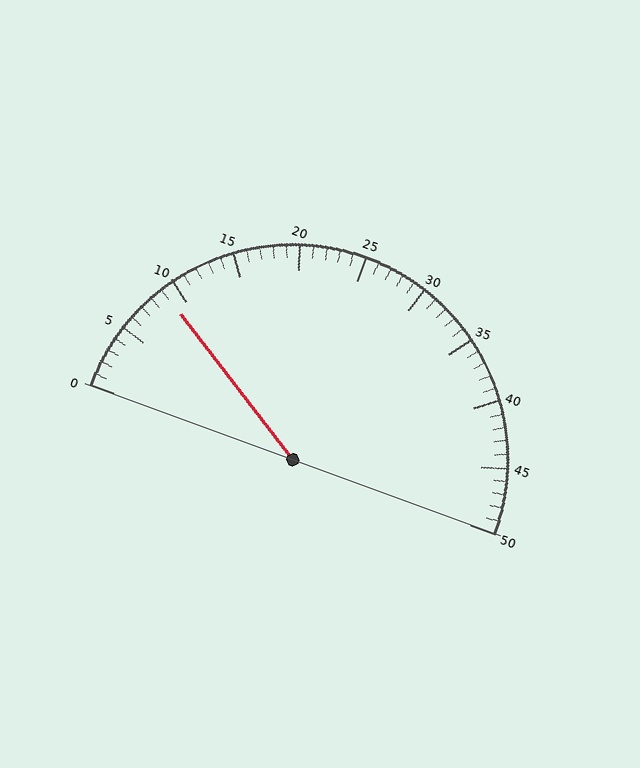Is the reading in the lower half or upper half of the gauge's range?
The reading is in the lower half of the range (0 to 50).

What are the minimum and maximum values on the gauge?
The gauge ranges from 0 to 50.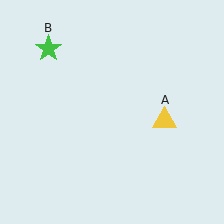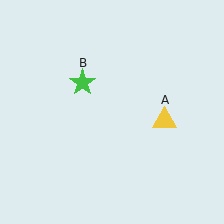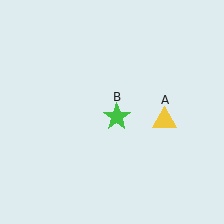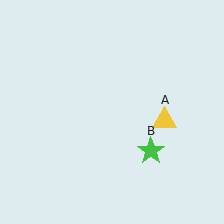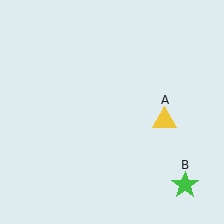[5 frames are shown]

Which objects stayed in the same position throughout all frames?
Yellow triangle (object A) remained stationary.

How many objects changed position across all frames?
1 object changed position: green star (object B).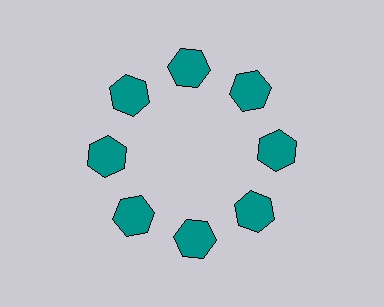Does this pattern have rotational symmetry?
Yes, this pattern has 8-fold rotational symmetry. It looks the same after rotating 45 degrees around the center.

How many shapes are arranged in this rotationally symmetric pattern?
There are 8 shapes, arranged in 8 groups of 1.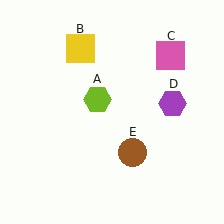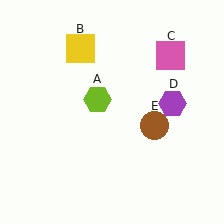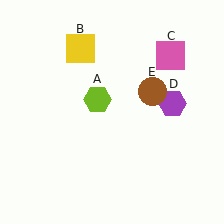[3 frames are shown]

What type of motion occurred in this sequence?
The brown circle (object E) rotated counterclockwise around the center of the scene.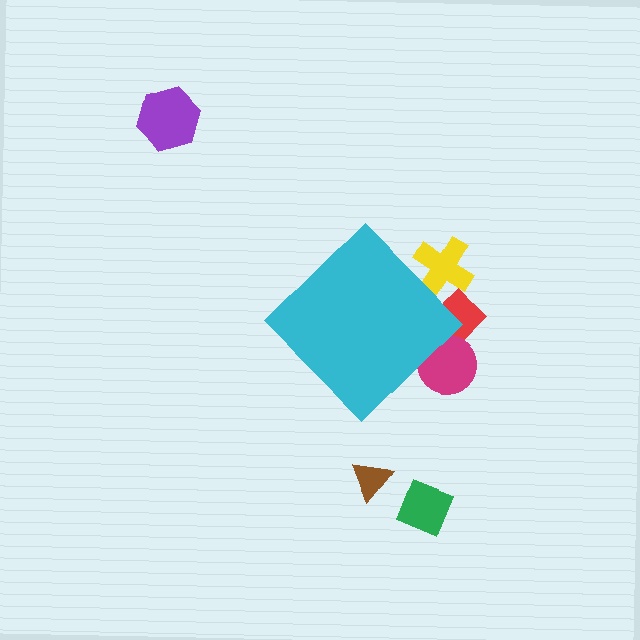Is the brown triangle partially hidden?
No, the brown triangle is fully visible.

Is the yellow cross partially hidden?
Yes, the yellow cross is partially hidden behind the cyan diamond.